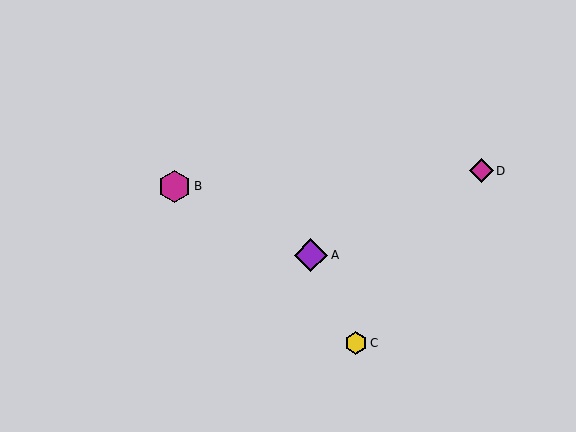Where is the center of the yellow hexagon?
The center of the yellow hexagon is at (356, 343).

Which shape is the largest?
The purple diamond (labeled A) is the largest.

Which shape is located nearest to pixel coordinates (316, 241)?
The purple diamond (labeled A) at (311, 255) is nearest to that location.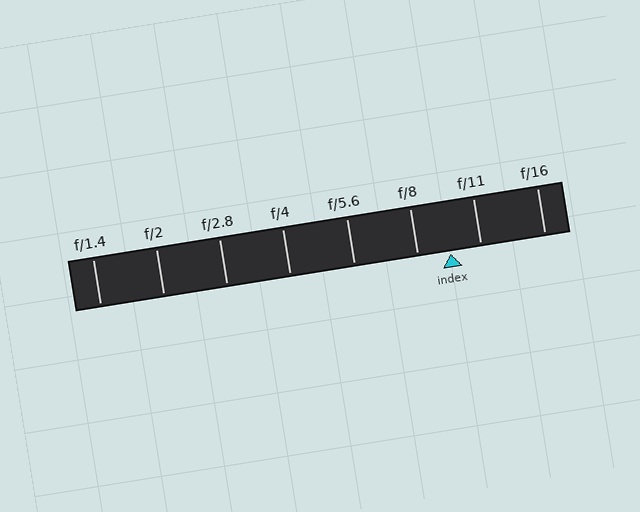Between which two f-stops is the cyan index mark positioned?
The index mark is between f/8 and f/11.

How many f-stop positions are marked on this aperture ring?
There are 8 f-stop positions marked.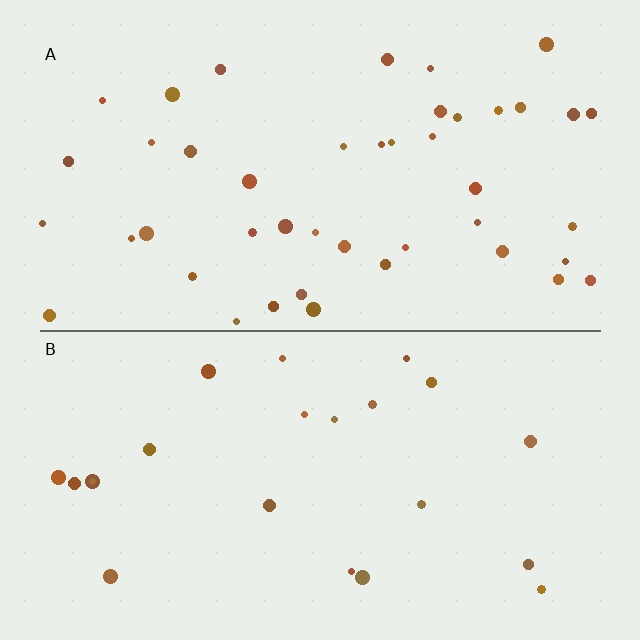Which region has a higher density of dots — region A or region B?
A (the top).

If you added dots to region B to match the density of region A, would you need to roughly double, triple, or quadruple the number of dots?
Approximately double.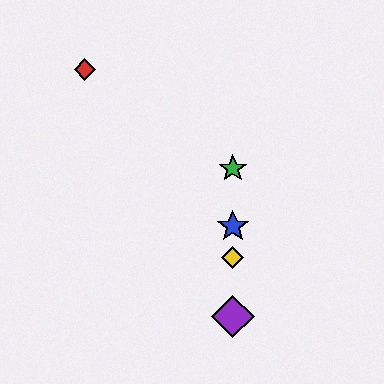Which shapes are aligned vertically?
The blue star, the green star, the yellow diamond, the purple diamond are aligned vertically.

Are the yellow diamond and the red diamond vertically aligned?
No, the yellow diamond is at x≈233 and the red diamond is at x≈85.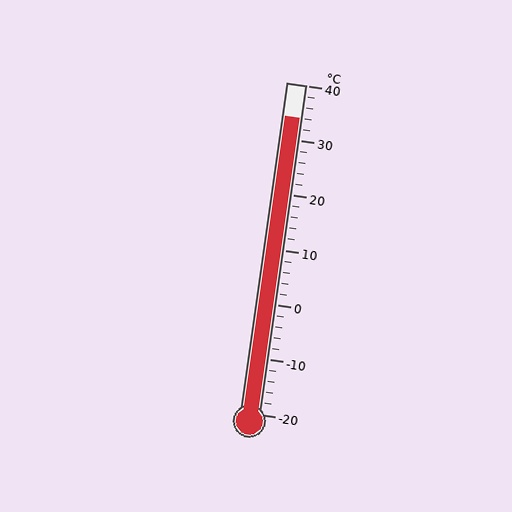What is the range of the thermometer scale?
The thermometer scale ranges from -20°C to 40°C.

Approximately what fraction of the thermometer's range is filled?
The thermometer is filled to approximately 90% of its range.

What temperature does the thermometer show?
The thermometer shows approximately 34°C.